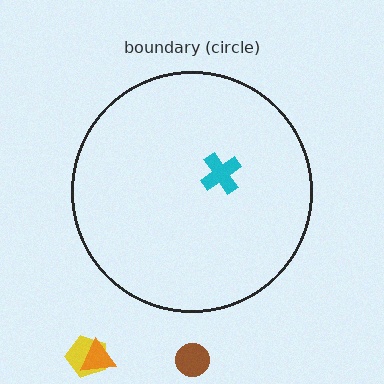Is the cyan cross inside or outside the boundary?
Inside.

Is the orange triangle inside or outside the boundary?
Outside.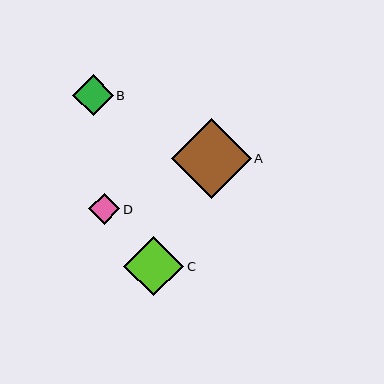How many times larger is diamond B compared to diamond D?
Diamond B is approximately 1.3 times the size of diamond D.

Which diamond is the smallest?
Diamond D is the smallest with a size of approximately 31 pixels.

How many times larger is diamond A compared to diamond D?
Diamond A is approximately 2.6 times the size of diamond D.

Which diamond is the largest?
Diamond A is the largest with a size of approximately 80 pixels.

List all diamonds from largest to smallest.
From largest to smallest: A, C, B, D.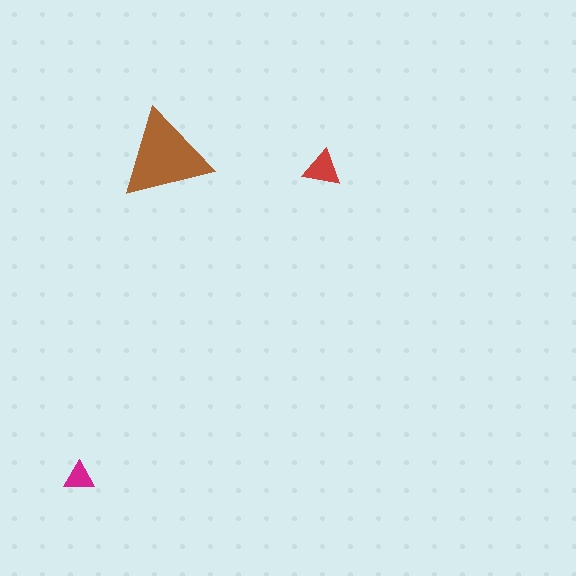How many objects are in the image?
There are 3 objects in the image.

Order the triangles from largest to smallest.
the brown one, the red one, the magenta one.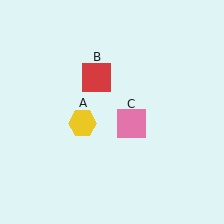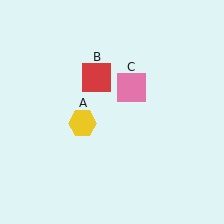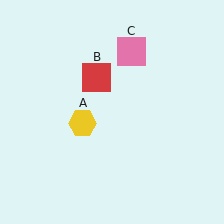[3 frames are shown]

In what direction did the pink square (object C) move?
The pink square (object C) moved up.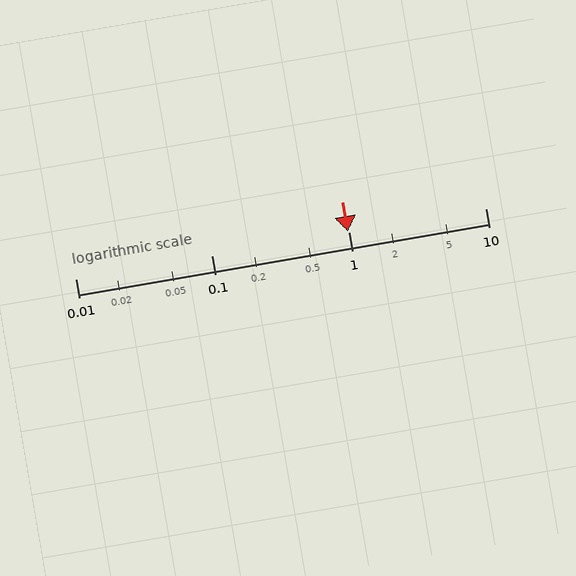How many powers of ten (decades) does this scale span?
The scale spans 3 decades, from 0.01 to 10.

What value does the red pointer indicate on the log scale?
The pointer indicates approximately 0.98.